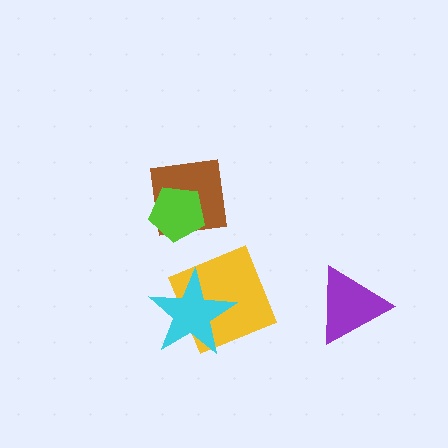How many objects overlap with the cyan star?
1 object overlaps with the cyan star.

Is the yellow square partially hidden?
Yes, it is partially covered by another shape.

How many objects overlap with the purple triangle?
0 objects overlap with the purple triangle.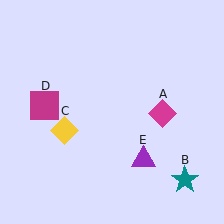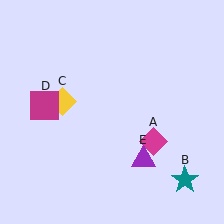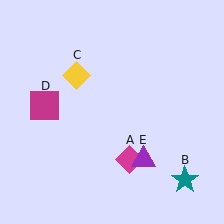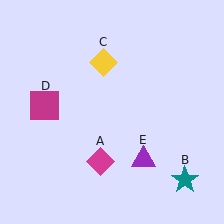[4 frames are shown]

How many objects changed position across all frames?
2 objects changed position: magenta diamond (object A), yellow diamond (object C).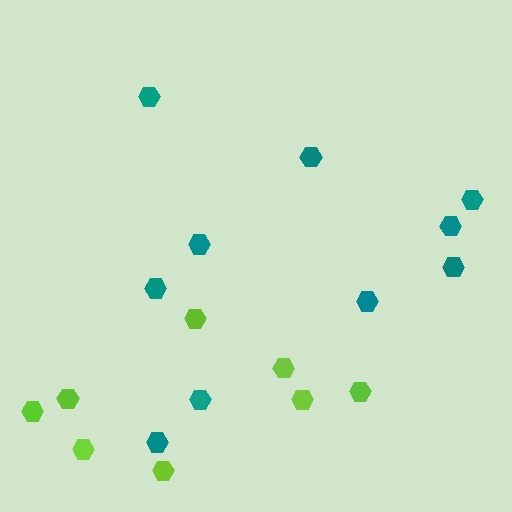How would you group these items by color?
There are 2 groups: one group of teal hexagons (10) and one group of lime hexagons (8).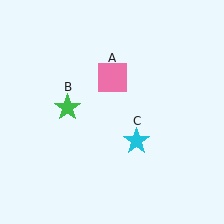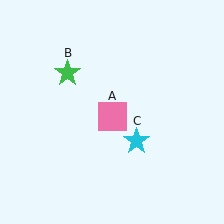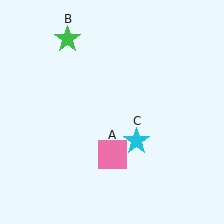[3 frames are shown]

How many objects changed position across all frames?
2 objects changed position: pink square (object A), green star (object B).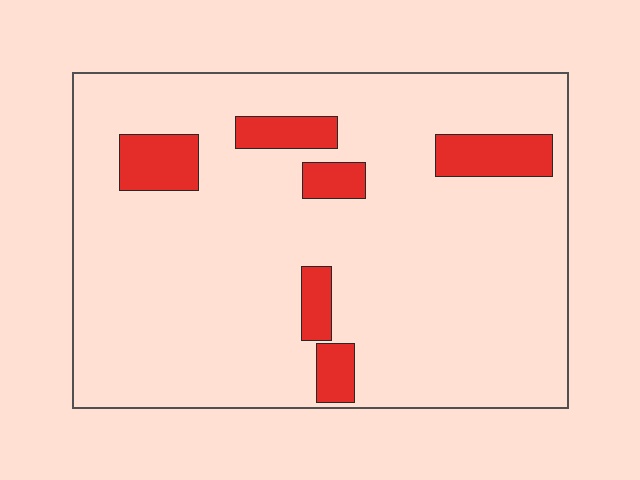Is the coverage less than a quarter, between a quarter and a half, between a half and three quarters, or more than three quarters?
Less than a quarter.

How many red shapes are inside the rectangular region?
6.